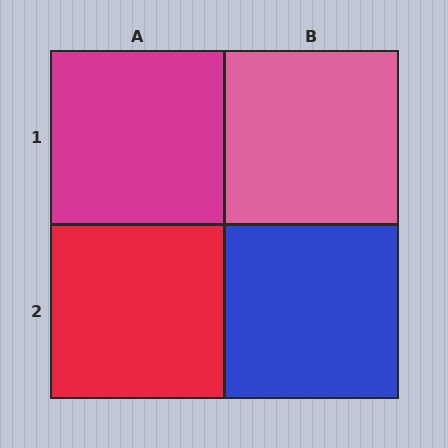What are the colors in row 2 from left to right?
Red, blue.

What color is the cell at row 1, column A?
Magenta.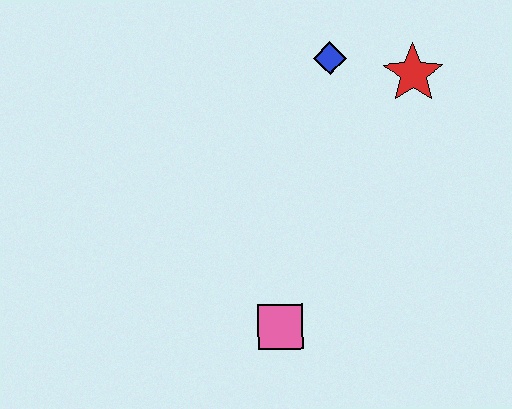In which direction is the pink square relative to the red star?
The pink square is below the red star.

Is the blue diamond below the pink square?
No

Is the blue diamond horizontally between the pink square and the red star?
Yes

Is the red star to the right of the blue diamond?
Yes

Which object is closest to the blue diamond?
The red star is closest to the blue diamond.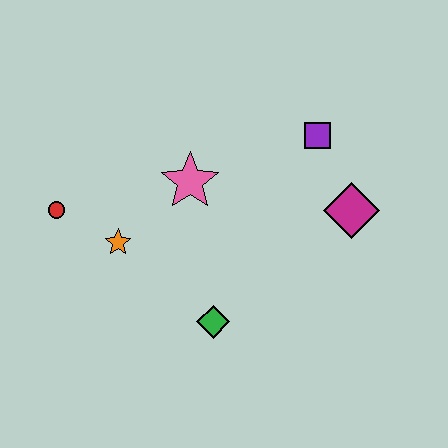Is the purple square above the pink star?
Yes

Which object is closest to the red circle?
The orange star is closest to the red circle.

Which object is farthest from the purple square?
The red circle is farthest from the purple square.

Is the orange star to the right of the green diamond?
No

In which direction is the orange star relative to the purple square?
The orange star is to the left of the purple square.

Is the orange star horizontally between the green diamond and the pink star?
No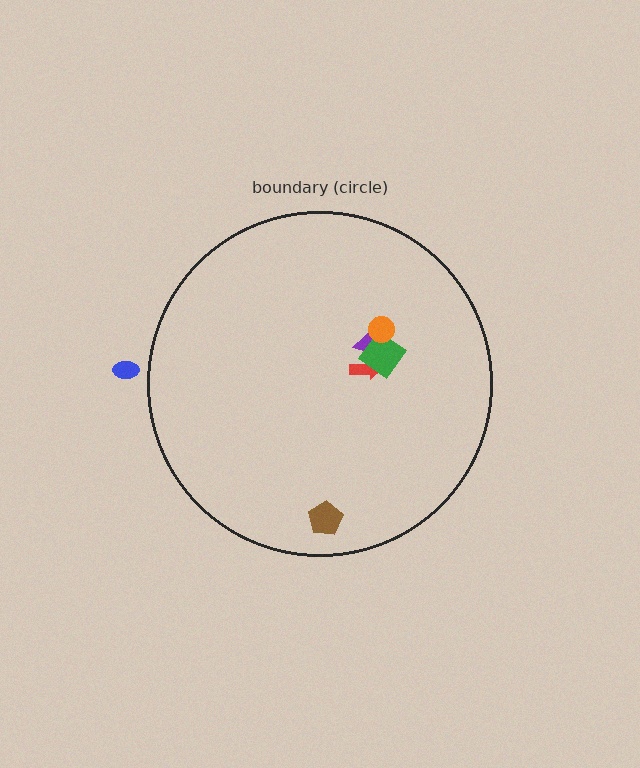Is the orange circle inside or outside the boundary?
Inside.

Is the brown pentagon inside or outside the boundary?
Inside.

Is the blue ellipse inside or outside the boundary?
Outside.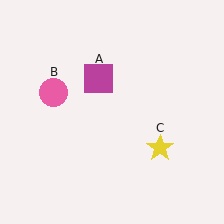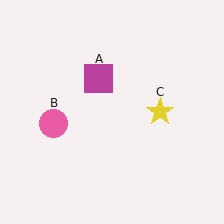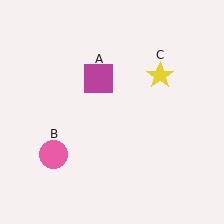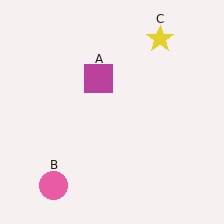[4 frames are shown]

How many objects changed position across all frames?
2 objects changed position: pink circle (object B), yellow star (object C).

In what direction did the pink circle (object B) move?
The pink circle (object B) moved down.